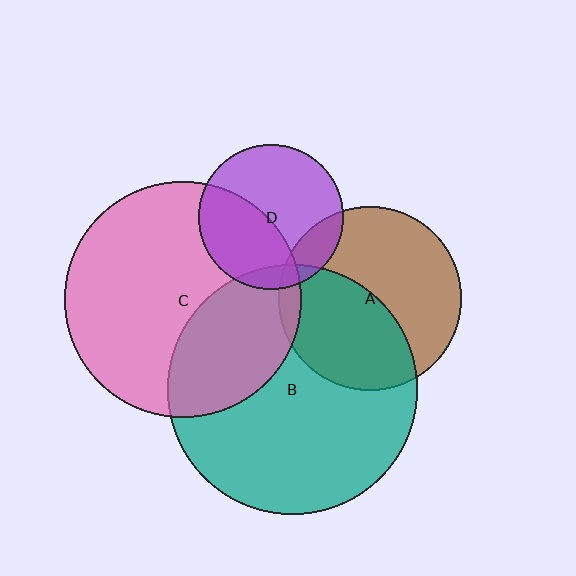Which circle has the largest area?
Circle B (teal).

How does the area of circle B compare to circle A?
Approximately 1.9 times.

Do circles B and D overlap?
Yes.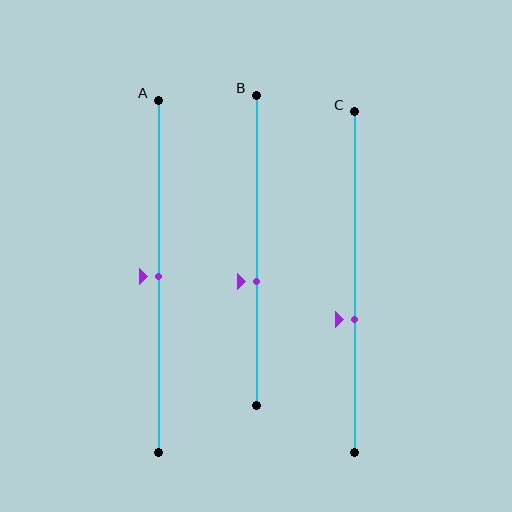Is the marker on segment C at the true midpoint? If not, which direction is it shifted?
No, the marker on segment C is shifted downward by about 11% of the segment length.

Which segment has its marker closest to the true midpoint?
Segment A has its marker closest to the true midpoint.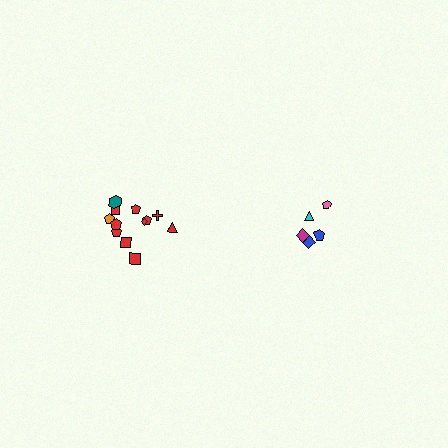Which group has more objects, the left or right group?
The left group.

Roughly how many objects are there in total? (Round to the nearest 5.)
Roughly 15 objects in total.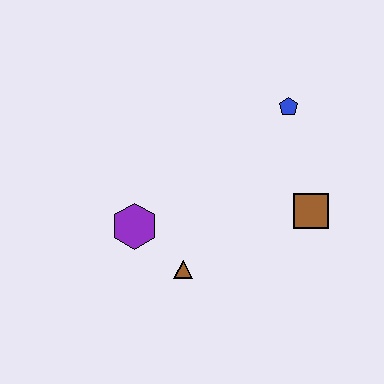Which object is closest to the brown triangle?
The purple hexagon is closest to the brown triangle.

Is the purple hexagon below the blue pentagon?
Yes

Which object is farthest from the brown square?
The purple hexagon is farthest from the brown square.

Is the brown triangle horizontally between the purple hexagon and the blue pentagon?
Yes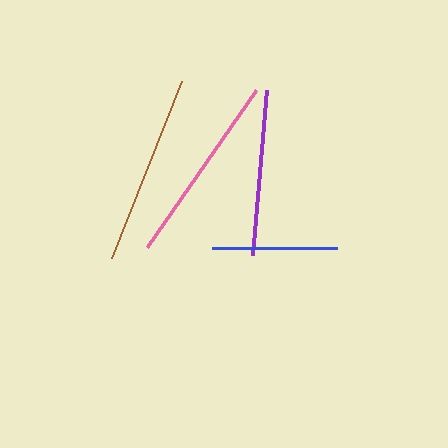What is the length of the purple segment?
The purple segment is approximately 165 pixels long.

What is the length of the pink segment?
The pink segment is approximately 192 pixels long.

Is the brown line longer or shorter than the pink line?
The pink line is longer than the brown line.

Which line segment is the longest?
The pink line is the longest at approximately 192 pixels.